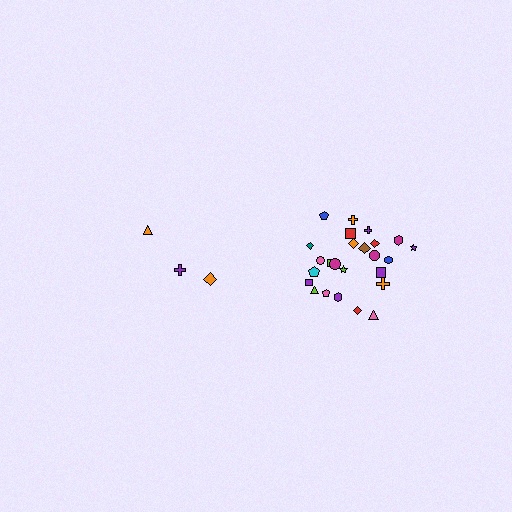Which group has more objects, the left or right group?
The right group.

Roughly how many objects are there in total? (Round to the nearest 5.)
Roughly 30 objects in total.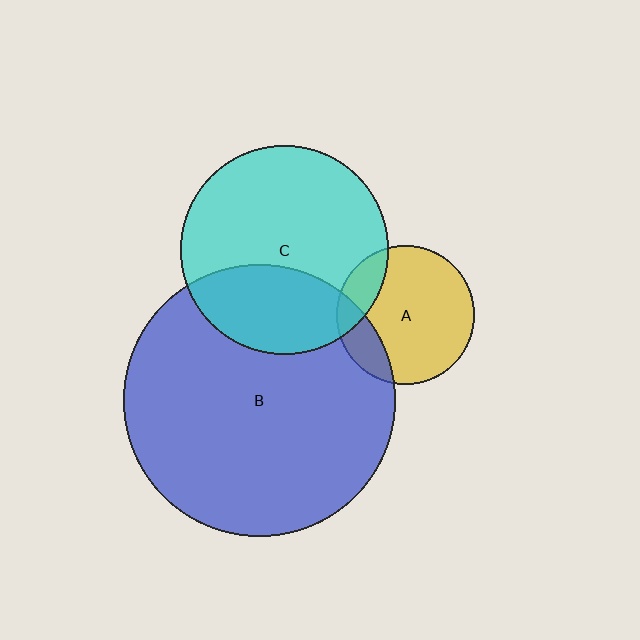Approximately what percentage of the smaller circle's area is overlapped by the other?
Approximately 15%.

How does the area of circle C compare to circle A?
Approximately 2.3 times.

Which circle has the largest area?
Circle B (blue).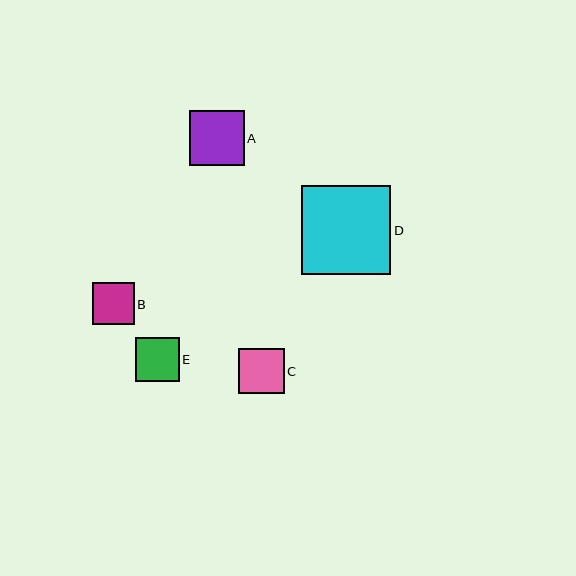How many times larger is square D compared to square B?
Square D is approximately 2.1 times the size of square B.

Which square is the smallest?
Square B is the smallest with a size of approximately 42 pixels.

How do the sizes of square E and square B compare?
Square E and square B are approximately the same size.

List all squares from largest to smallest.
From largest to smallest: D, A, C, E, B.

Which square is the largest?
Square D is the largest with a size of approximately 90 pixels.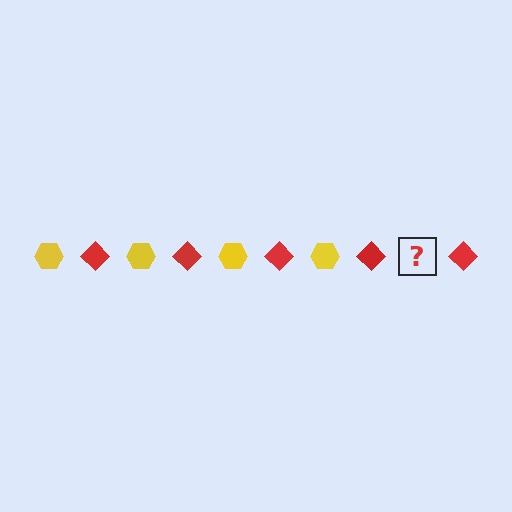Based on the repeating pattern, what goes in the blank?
The blank should be a yellow hexagon.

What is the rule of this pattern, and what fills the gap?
The rule is that the pattern alternates between yellow hexagon and red diamond. The gap should be filled with a yellow hexagon.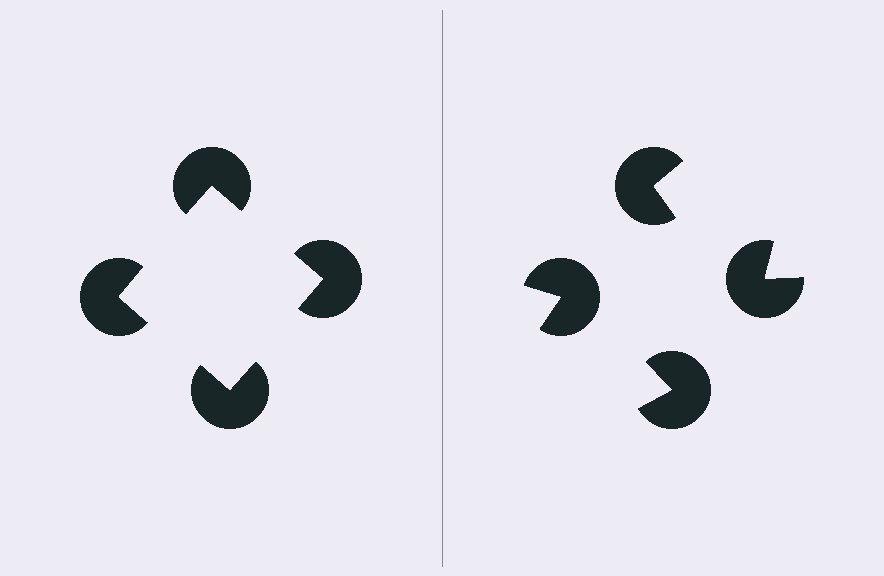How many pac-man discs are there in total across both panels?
8 — 4 on each side.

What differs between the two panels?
The pac-man discs are positioned identically on both sides; only the wedge orientations differ. On the left they align to a square; on the right they are misaligned.